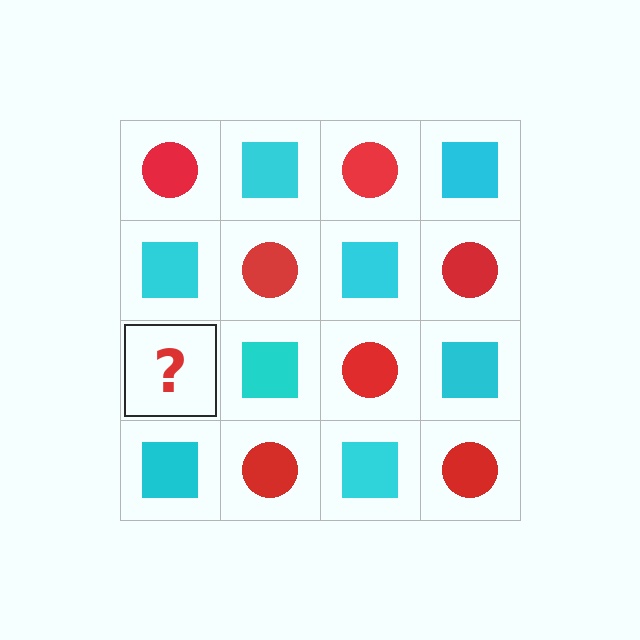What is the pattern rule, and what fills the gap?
The rule is that it alternates red circle and cyan square in a checkerboard pattern. The gap should be filled with a red circle.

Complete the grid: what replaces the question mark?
The question mark should be replaced with a red circle.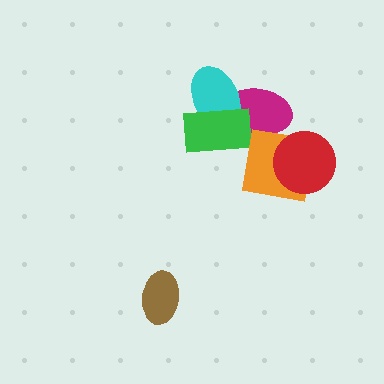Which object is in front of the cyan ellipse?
The green rectangle is in front of the cyan ellipse.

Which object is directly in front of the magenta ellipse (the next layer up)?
The cyan ellipse is directly in front of the magenta ellipse.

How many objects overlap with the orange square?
2 objects overlap with the orange square.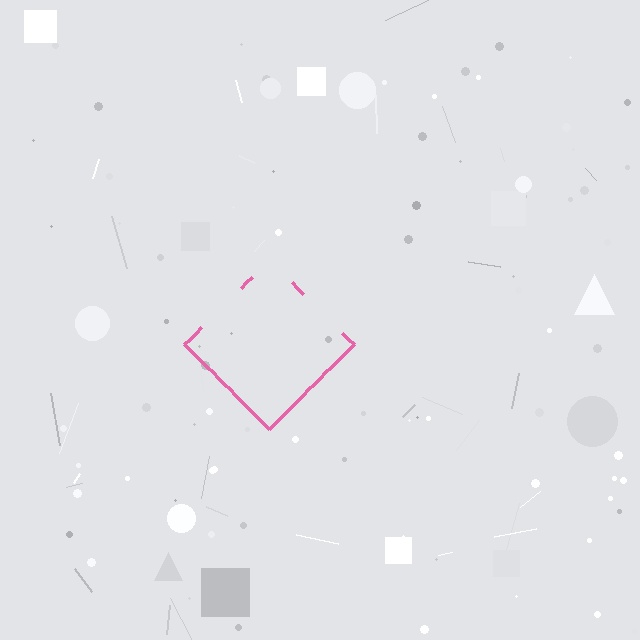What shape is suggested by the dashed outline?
The dashed outline suggests a diamond.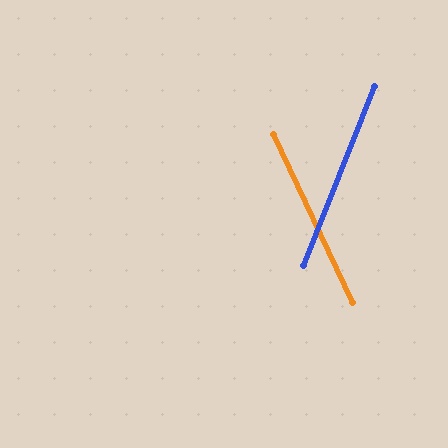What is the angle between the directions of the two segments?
Approximately 47 degrees.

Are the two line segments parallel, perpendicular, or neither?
Neither parallel nor perpendicular — they differ by about 47°.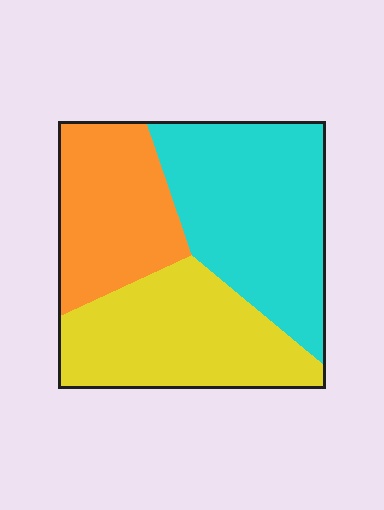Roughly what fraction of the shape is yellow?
Yellow covers about 35% of the shape.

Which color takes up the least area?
Orange, at roughly 25%.